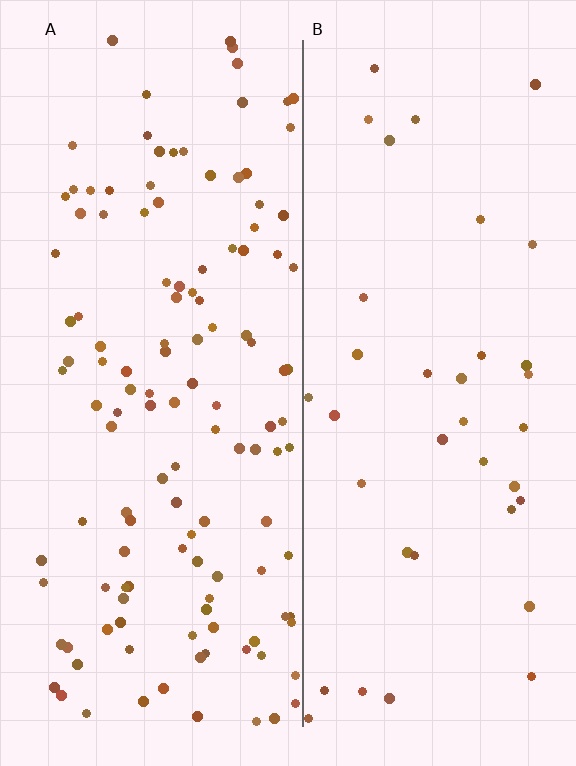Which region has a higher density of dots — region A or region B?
A (the left).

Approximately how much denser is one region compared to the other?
Approximately 3.3× — region A over region B.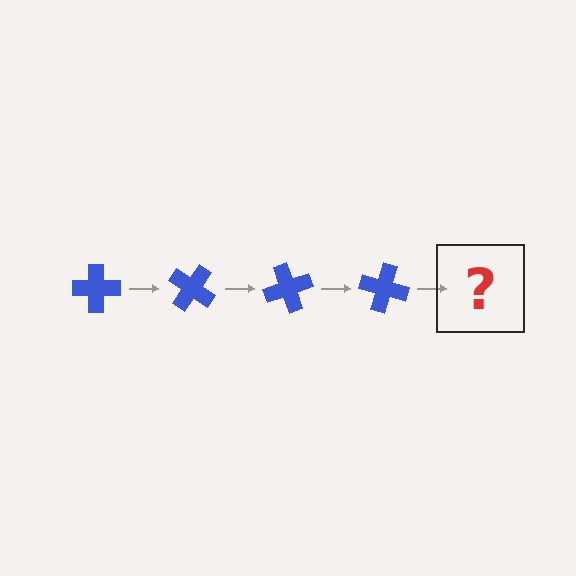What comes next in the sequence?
The next element should be a blue cross rotated 140 degrees.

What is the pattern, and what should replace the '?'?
The pattern is that the cross rotates 35 degrees each step. The '?' should be a blue cross rotated 140 degrees.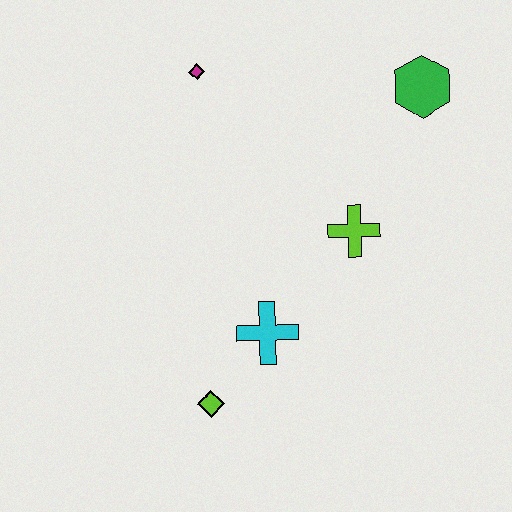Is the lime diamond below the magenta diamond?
Yes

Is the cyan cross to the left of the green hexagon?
Yes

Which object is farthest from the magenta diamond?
The lime diamond is farthest from the magenta diamond.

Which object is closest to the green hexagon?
The lime cross is closest to the green hexagon.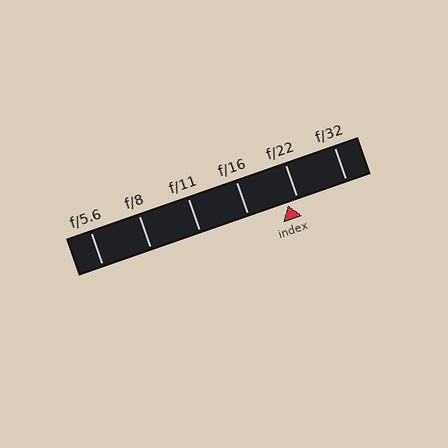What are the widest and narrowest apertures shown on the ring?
The widest aperture shown is f/5.6 and the narrowest is f/32.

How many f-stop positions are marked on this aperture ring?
There are 6 f-stop positions marked.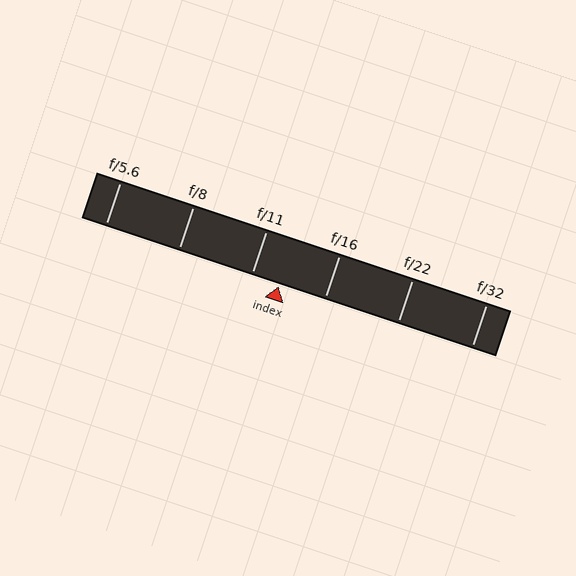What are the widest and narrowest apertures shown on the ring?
The widest aperture shown is f/5.6 and the narrowest is f/32.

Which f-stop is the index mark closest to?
The index mark is closest to f/11.